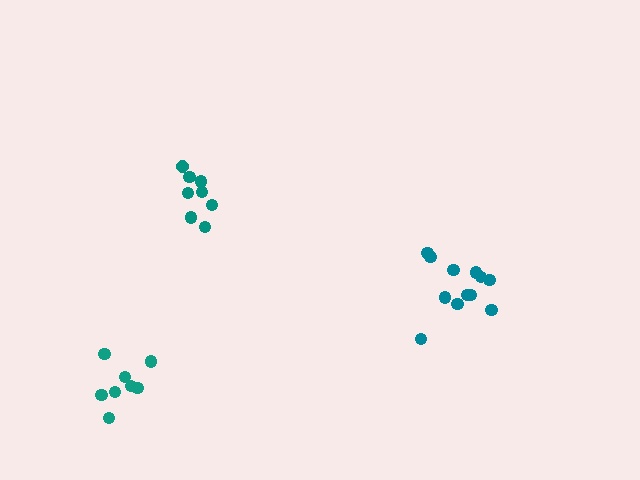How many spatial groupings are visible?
There are 3 spatial groupings.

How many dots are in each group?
Group 1: 8 dots, Group 2: 12 dots, Group 3: 8 dots (28 total).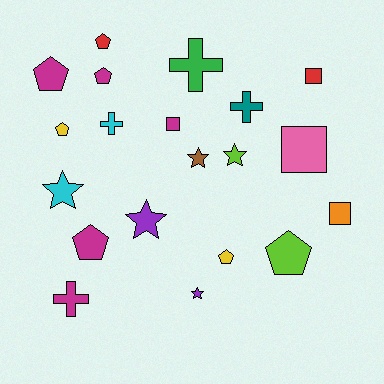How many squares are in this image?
There are 4 squares.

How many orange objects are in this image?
There is 1 orange object.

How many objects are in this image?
There are 20 objects.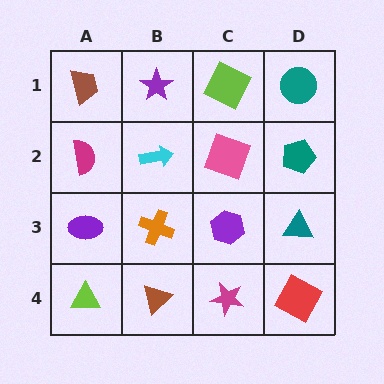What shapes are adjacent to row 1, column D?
A teal pentagon (row 2, column D), a lime square (row 1, column C).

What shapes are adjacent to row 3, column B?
A cyan arrow (row 2, column B), a brown triangle (row 4, column B), a purple ellipse (row 3, column A), a purple hexagon (row 3, column C).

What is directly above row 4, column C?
A purple hexagon.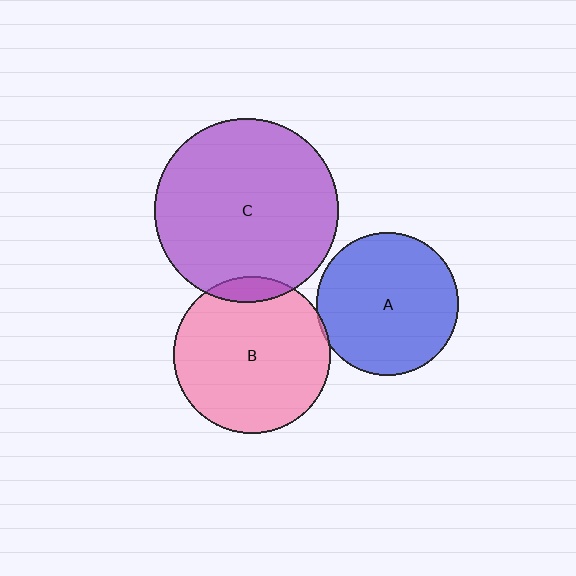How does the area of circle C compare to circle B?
Approximately 1.4 times.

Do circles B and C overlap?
Yes.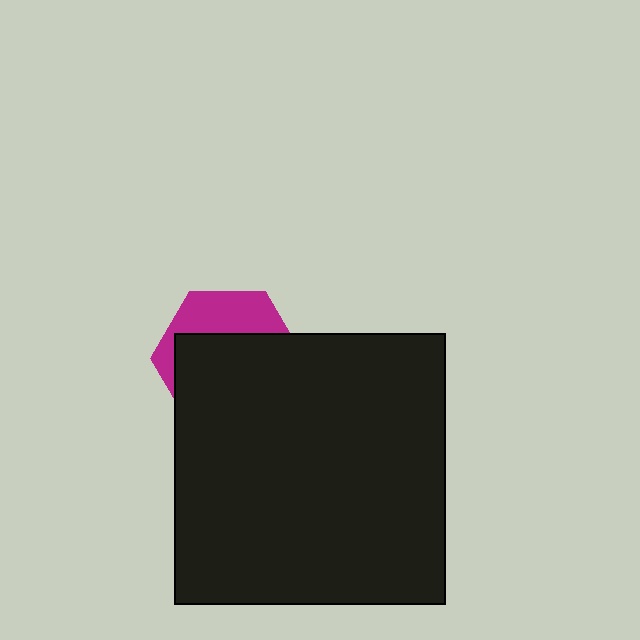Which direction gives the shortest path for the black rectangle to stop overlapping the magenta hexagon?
Moving down gives the shortest separation.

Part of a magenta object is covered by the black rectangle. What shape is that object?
It is a hexagon.